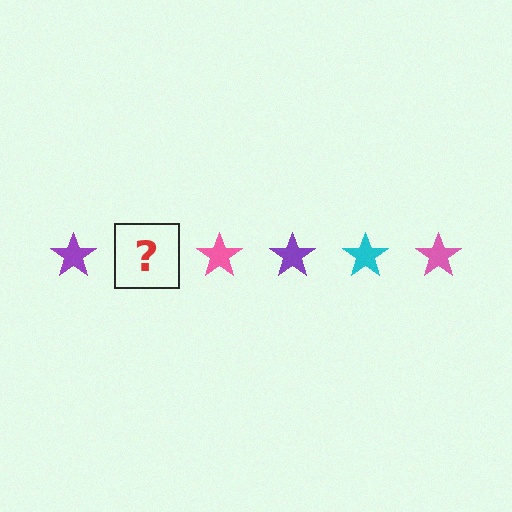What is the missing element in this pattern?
The missing element is a cyan star.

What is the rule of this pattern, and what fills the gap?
The rule is that the pattern cycles through purple, cyan, pink stars. The gap should be filled with a cyan star.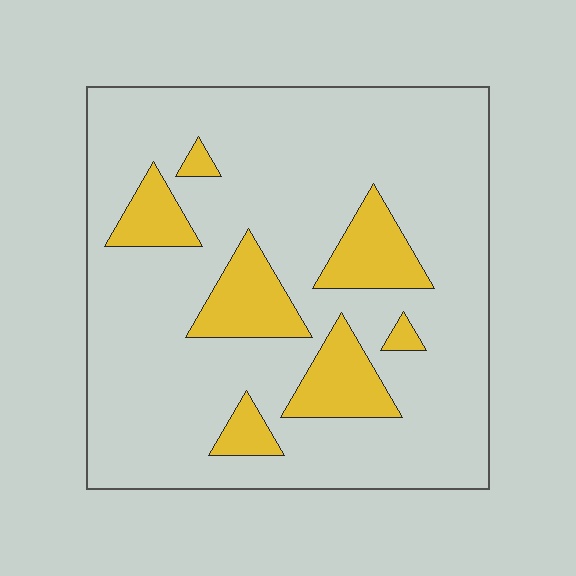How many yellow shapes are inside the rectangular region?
7.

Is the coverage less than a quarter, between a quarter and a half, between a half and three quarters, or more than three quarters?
Less than a quarter.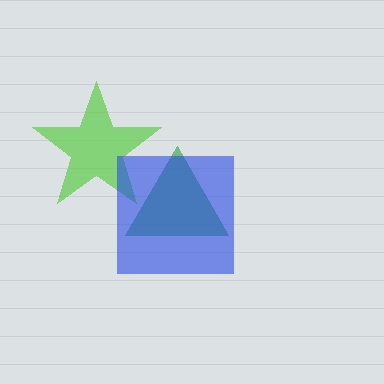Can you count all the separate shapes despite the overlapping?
Yes, there are 3 separate shapes.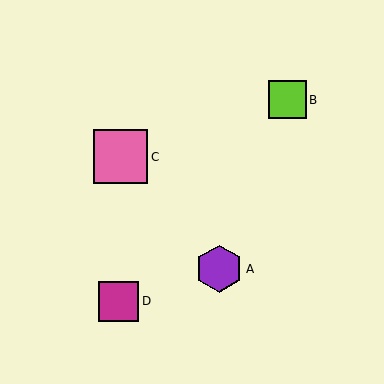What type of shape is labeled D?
Shape D is a magenta square.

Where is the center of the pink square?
The center of the pink square is at (121, 157).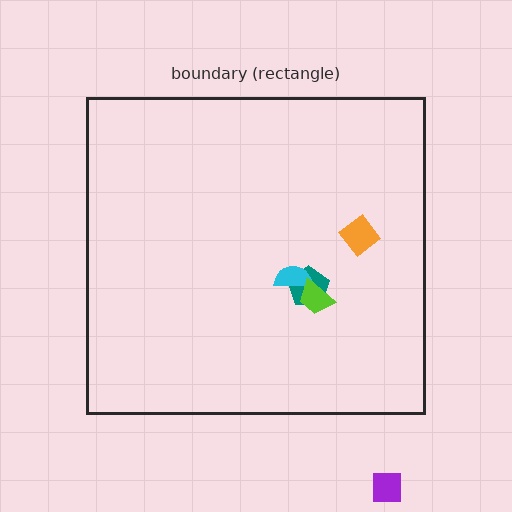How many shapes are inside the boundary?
4 inside, 1 outside.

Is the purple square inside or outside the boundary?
Outside.